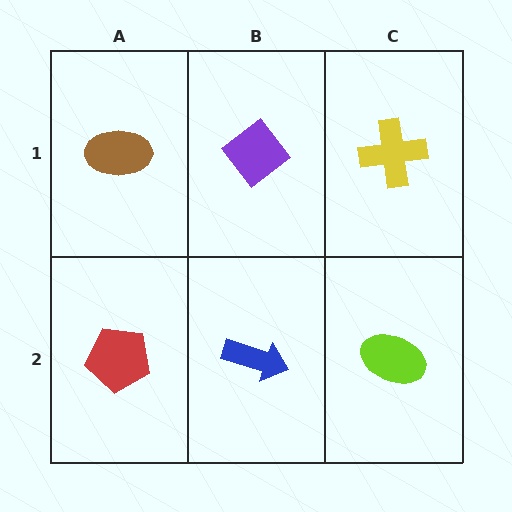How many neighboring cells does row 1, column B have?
3.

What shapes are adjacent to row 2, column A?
A brown ellipse (row 1, column A), a blue arrow (row 2, column B).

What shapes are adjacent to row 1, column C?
A lime ellipse (row 2, column C), a purple diamond (row 1, column B).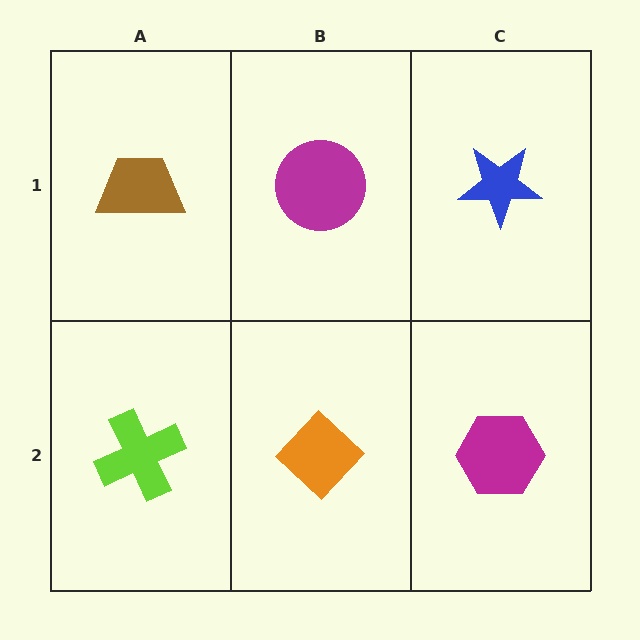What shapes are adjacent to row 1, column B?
An orange diamond (row 2, column B), a brown trapezoid (row 1, column A), a blue star (row 1, column C).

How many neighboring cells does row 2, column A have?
2.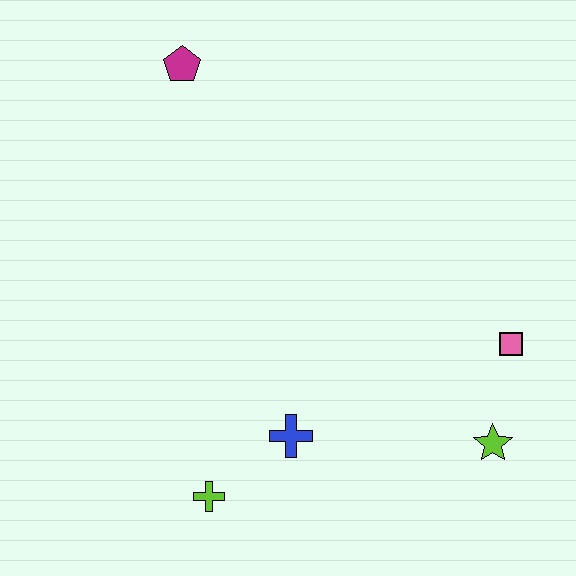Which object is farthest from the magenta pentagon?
The lime star is farthest from the magenta pentagon.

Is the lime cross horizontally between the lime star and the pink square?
No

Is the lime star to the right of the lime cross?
Yes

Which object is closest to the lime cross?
The blue cross is closest to the lime cross.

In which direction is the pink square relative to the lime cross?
The pink square is to the right of the lime cross.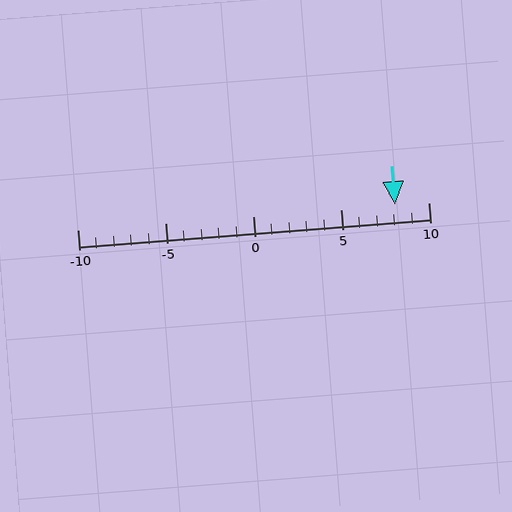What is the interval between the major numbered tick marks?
The major tick marks are spaced 5 units apart.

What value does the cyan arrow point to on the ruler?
The cyan arrow points to approximately 8.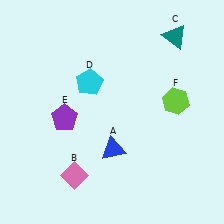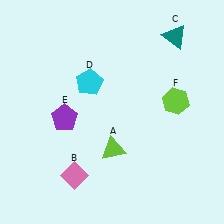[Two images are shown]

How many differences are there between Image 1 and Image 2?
There is 1 difference between the two images.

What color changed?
The triangle (A) changed from blue in Image 1 to lime in Image 2.